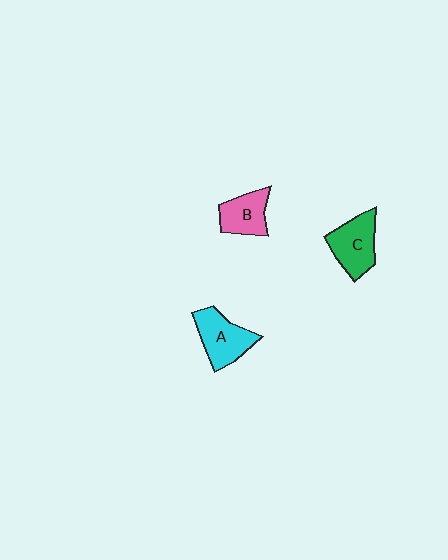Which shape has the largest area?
Shape A (cyan).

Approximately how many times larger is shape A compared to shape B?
Approximately 1.3 times.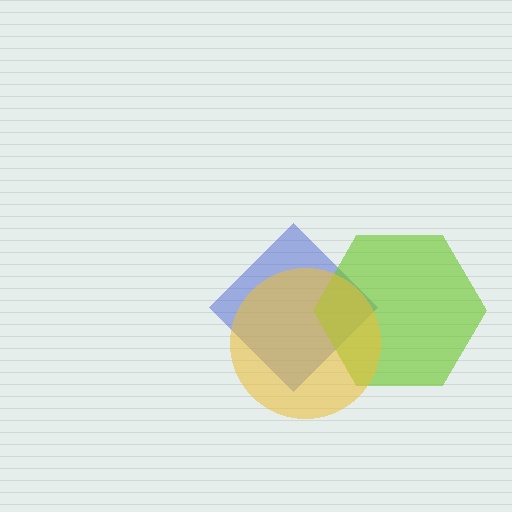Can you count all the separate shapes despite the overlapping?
Yes, there are 3 separate shapes.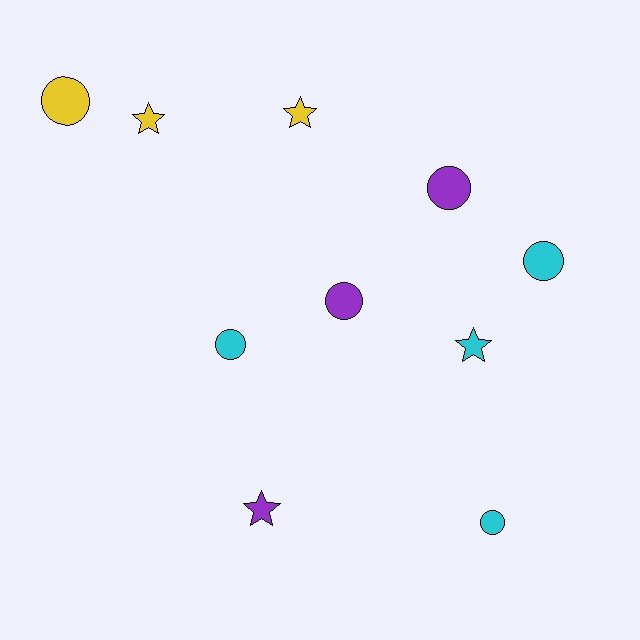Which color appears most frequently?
Cyan, with 4 objects.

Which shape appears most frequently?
Circle, with 6 objects.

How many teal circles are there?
There are no teal circles.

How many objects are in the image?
There are 10 objects.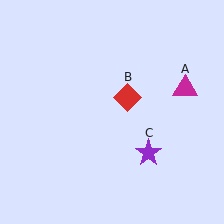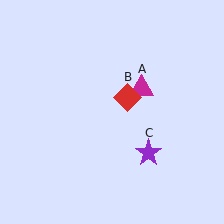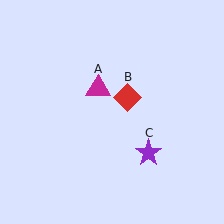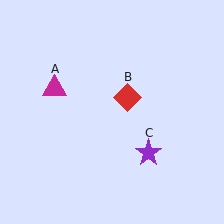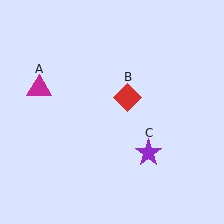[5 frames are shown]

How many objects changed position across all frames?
1 object changed position: magenta triangle (object A).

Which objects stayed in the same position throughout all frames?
Red diamond (object B) and purple star (object C) remained stationary.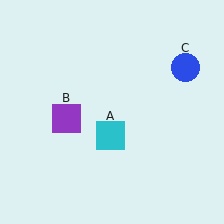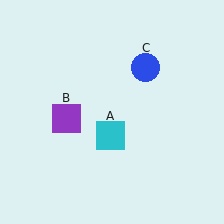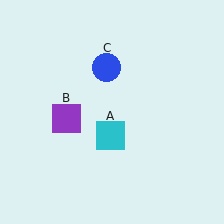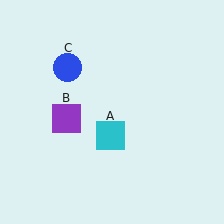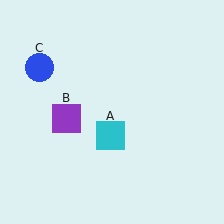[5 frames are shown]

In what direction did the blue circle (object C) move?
The blue circle (object C) moved left.